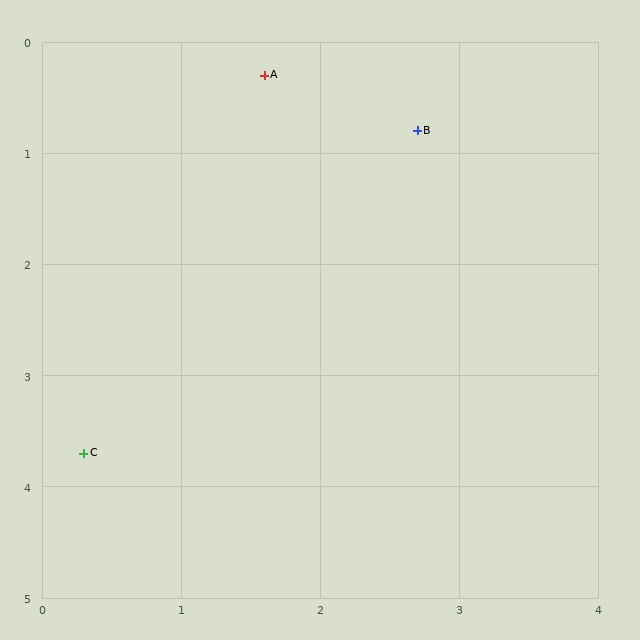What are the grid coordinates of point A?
Point A is at approximately (1.6, 0.3).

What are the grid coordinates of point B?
Point B is at approximately (2.7, 0.8).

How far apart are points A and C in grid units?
Points A and C are about 3.6 grid units apart.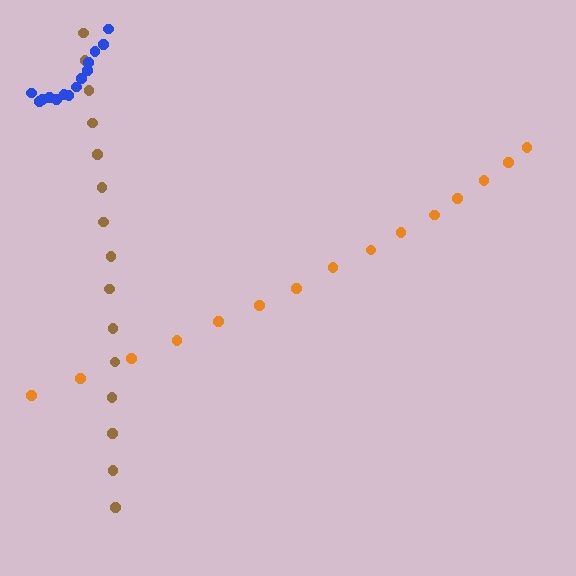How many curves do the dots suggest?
There are 3 distinct paths.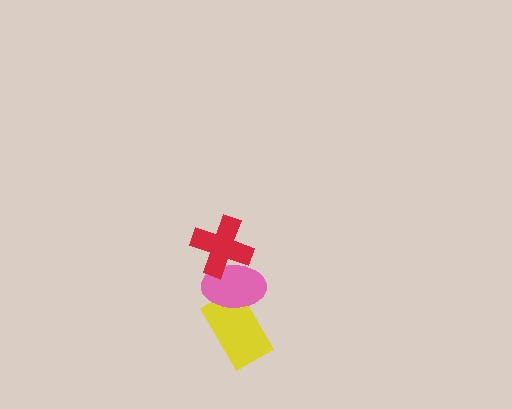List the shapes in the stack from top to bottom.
From top to bottom: the red cross, the pink ellipse, the yellow rectangle.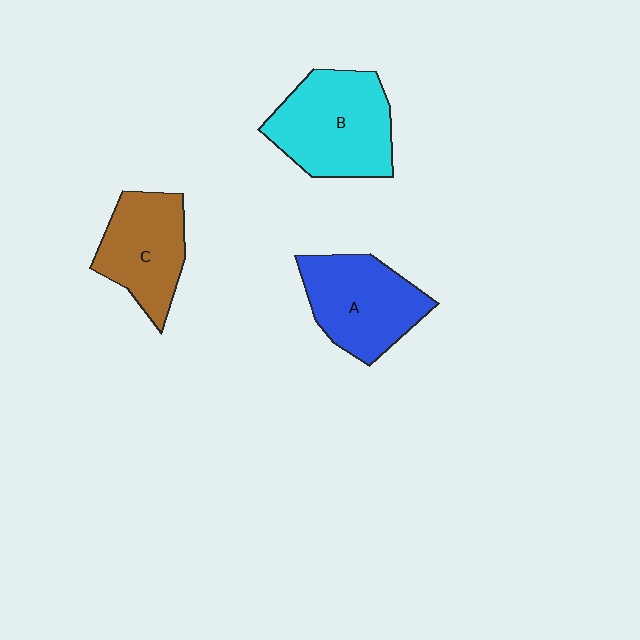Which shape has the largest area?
Shape B (cyan).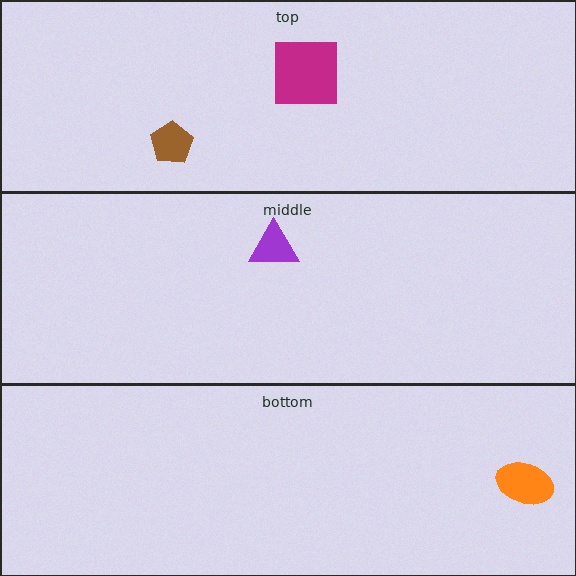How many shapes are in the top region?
2.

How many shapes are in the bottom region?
1.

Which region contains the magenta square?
The top region.